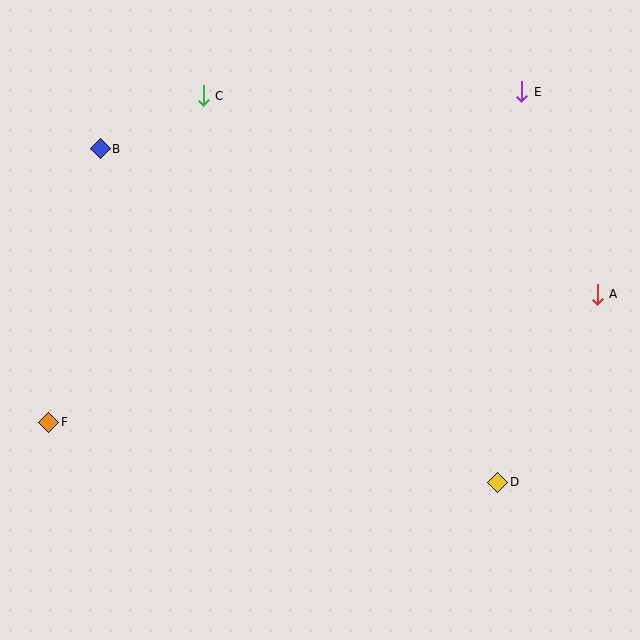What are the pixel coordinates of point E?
Point E is at (522, 92).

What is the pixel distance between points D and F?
The distance between D and F is 453 pixels.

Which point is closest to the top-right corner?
Point E is closest to the top-right corner.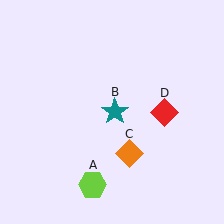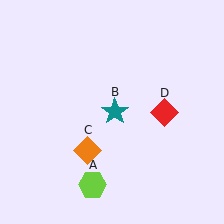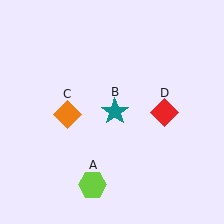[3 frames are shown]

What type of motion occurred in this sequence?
The orange diamond (object C) rotated clockwise around the center of the scene.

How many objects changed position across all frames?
1 object changed position: orange diamond (object C).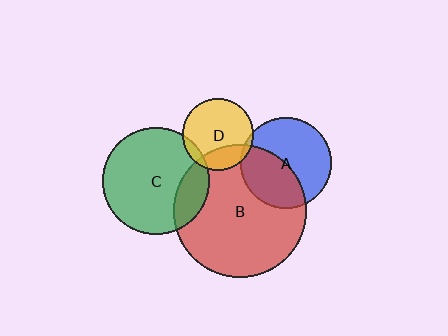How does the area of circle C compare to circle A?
Approximately 1.4 times.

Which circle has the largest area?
Circle B (red).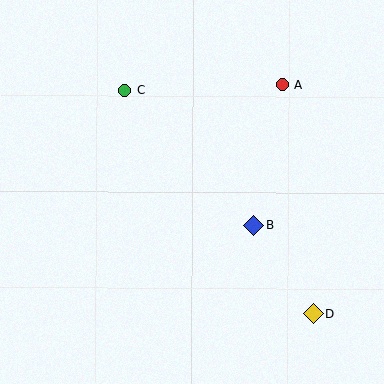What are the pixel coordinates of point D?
Point D is at (314, 314).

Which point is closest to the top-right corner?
Point A is closest to the top-right corner.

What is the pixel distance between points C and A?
The distance between C and A is 158 pixels.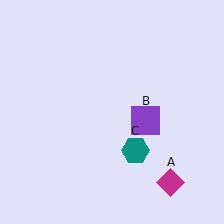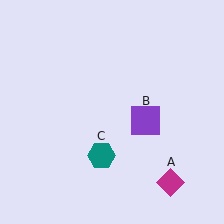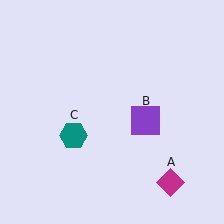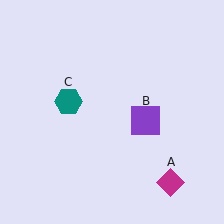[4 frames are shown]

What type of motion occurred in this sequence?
The teal hexagon (object C) rotated clockwise around the center of the scene.